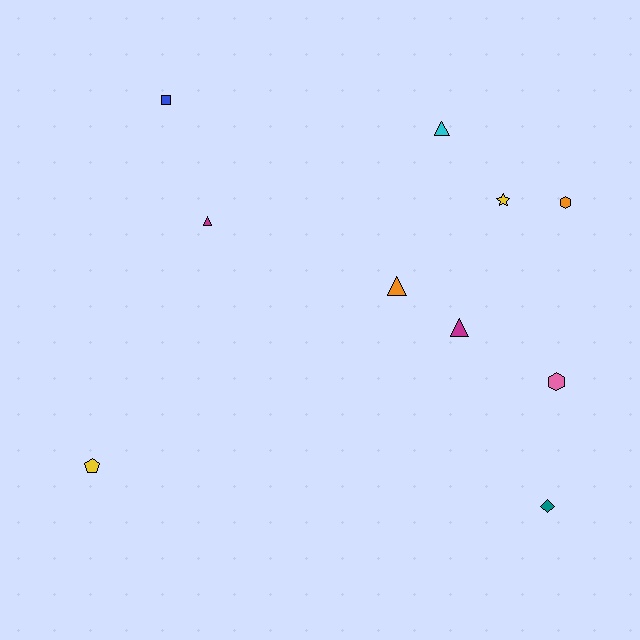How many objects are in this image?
There are 10 objects.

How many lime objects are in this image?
There are no lime objects.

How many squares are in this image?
There is 1 square.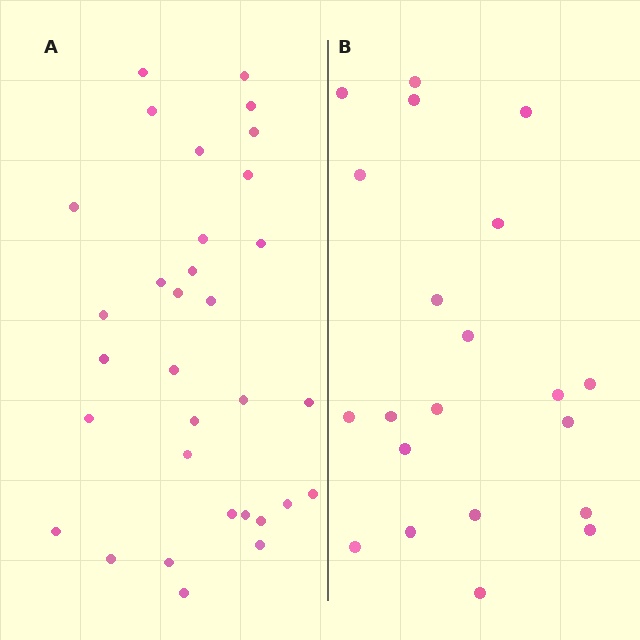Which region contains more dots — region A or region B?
Region A (the left region) has more dots.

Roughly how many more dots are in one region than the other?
Region A has roughly 12 or so more dots than region B.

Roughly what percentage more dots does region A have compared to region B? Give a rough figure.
About 50% more.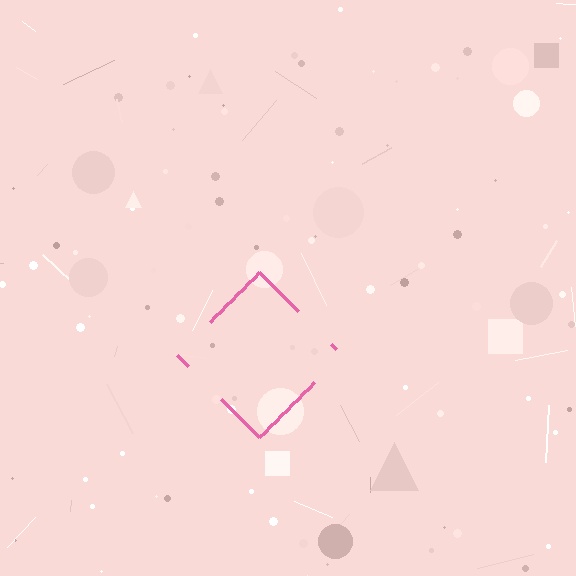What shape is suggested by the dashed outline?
The dashed outline suggests a diamond.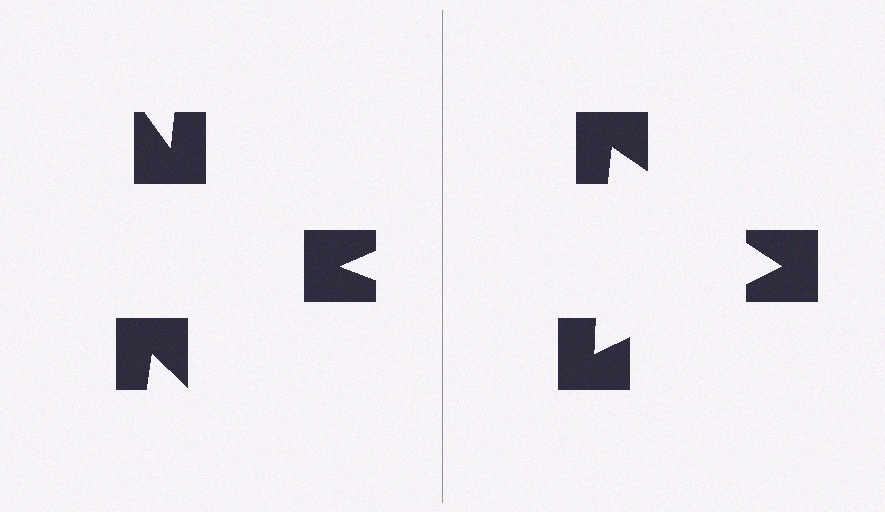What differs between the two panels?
The notched squares are positioned identically on both sides; only the wedge orientations differ. On the right they align to a triangle; on the left they are misaligned.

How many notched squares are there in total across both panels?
6 — 3 on each side.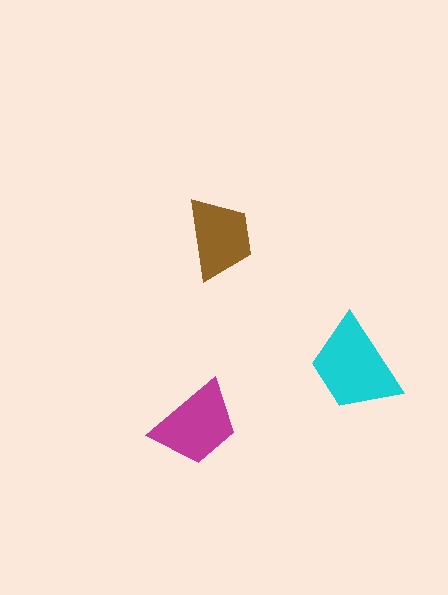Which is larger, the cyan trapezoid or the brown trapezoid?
The cyan one.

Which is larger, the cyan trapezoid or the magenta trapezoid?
The cyan one.